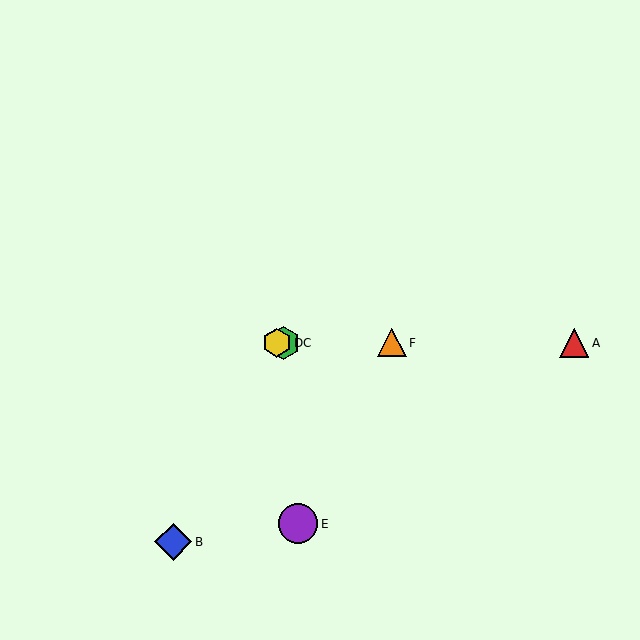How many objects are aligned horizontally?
4 objects (A, C, D, F) are aligned horizontally.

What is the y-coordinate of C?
Object C is at y≈343.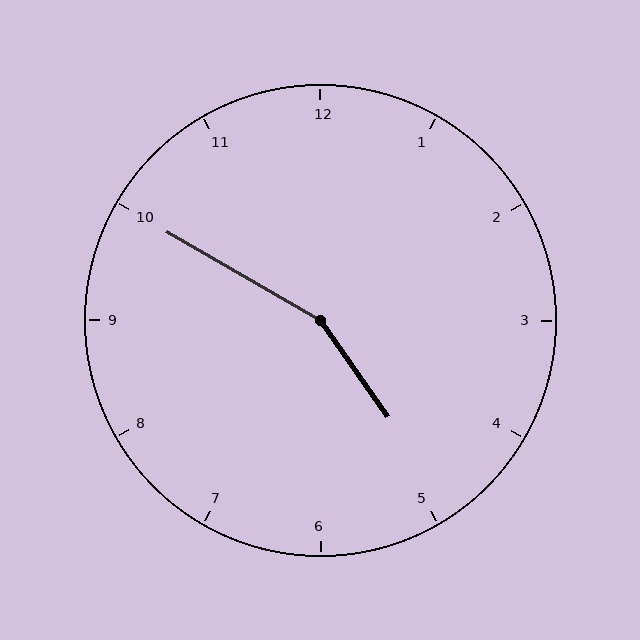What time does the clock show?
4:50.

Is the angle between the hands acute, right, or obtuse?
It is obtuse.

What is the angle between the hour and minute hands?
Approximately 155 degrees.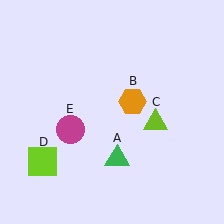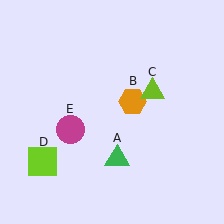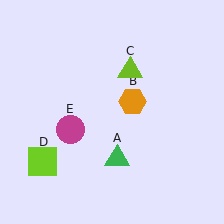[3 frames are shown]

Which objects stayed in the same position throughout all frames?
Green triangle (object A) and orange hexagon (object B) and lime square (object D) and magenta circle (object E) remained stationary.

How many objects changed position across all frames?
1 object changed position: lime triangle (object C).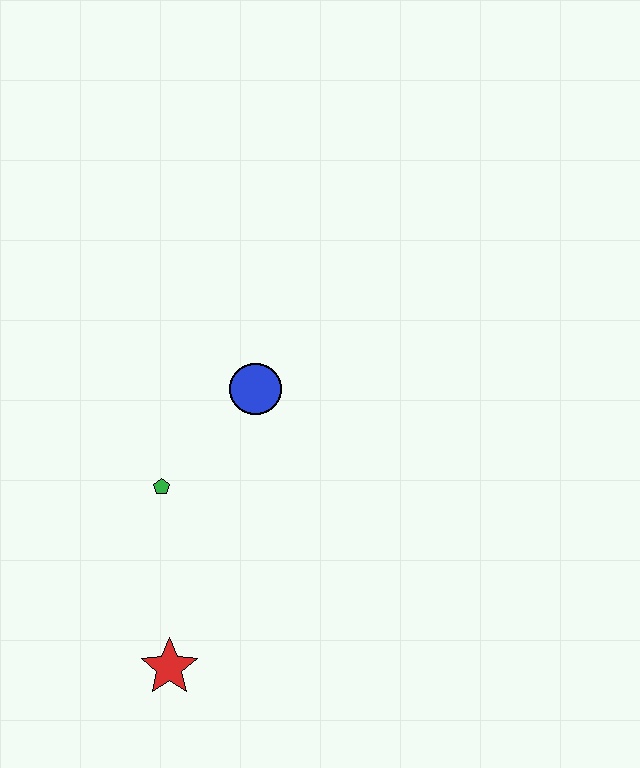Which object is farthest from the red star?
The blue circle is farthest from the red star.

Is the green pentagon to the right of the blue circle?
No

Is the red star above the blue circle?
No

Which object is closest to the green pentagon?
The blue circle is closest to the green pentagon.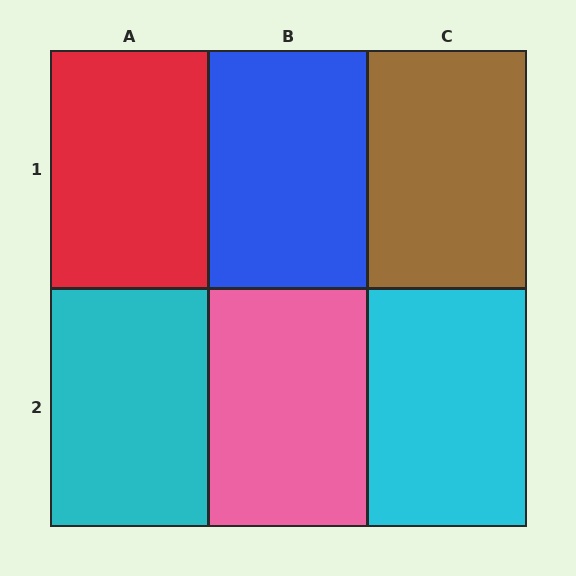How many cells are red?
1 cell is red.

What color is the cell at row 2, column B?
Pink.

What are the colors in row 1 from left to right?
Red, blue, brown.